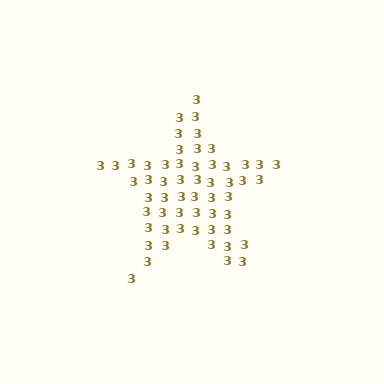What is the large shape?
The large shape is a star.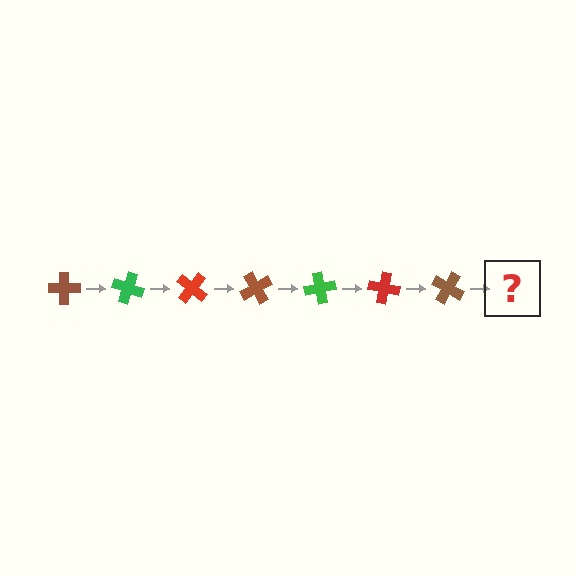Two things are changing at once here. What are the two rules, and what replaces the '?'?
The two rules are that it rotates 20 degrees each step and the color cycles through brown, green, and red. The '?' should be a green cross, rotated 140 degrees from the start.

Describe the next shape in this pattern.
It should be a green cross, rotated 140 degrees from the start.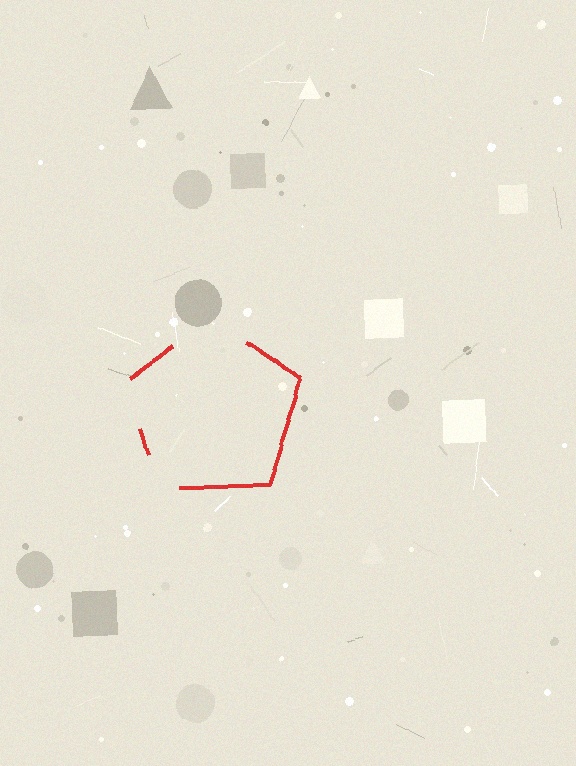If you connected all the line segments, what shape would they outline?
They would outline a pentagon.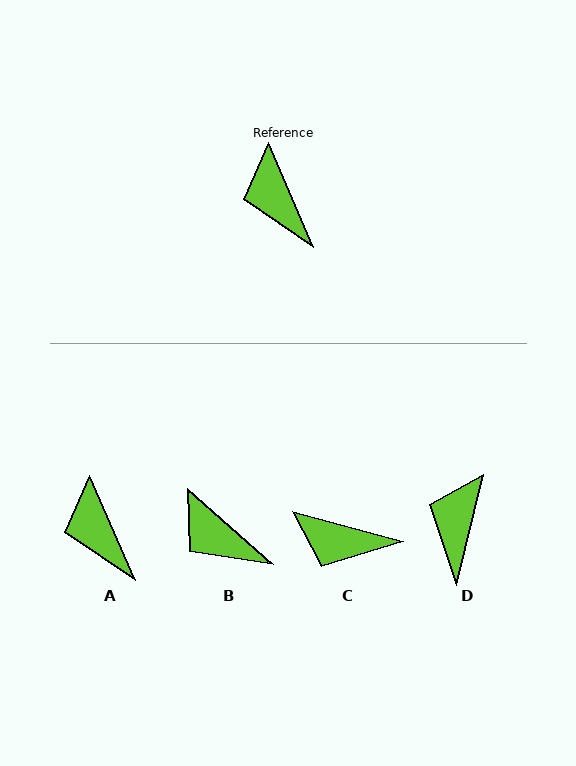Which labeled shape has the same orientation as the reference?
A.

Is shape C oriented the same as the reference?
No, it is off by about 51 degrees.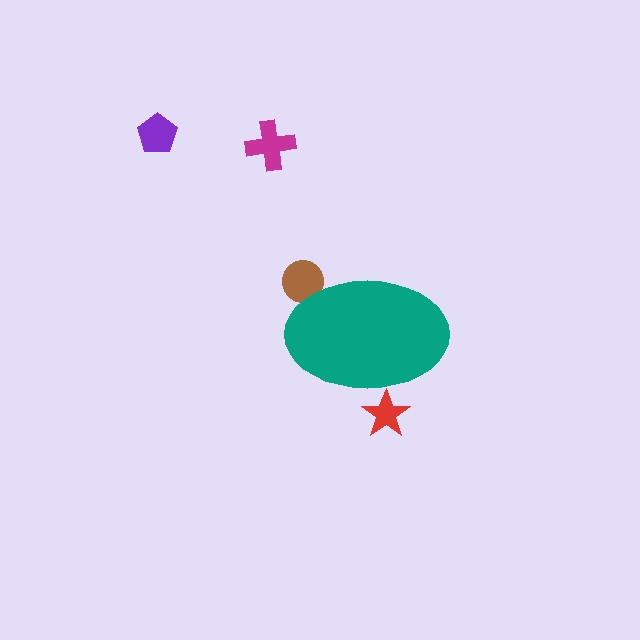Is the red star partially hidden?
Yes, the red star is partially hidden behind the teal ellipse.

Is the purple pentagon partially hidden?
No, the purple pentagon is fully visible.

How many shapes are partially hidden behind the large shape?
2 shapes are partially hidden.